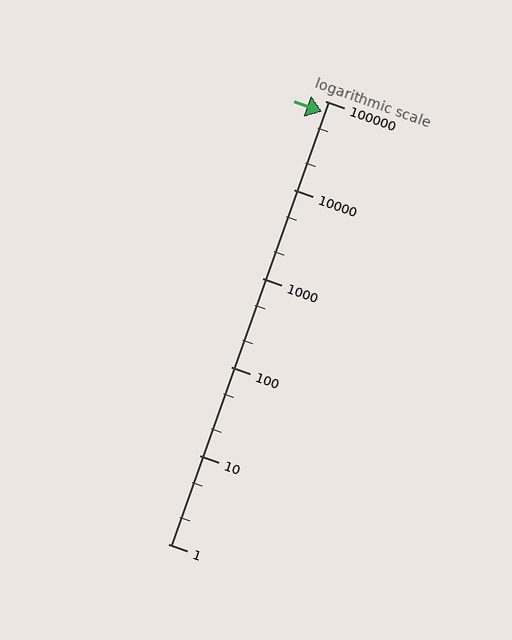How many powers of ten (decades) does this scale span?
The scale spans 5 decades, from 1 to 100000.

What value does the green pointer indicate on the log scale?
The pointer indicates approximately 76000.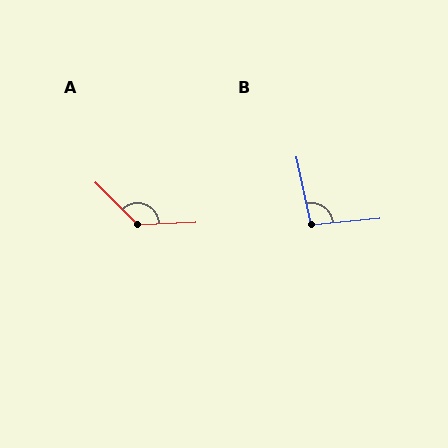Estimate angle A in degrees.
Approximately 133 degrees.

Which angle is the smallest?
B, at approximately 97 degrees.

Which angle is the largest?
A, at approximately 133 degrees.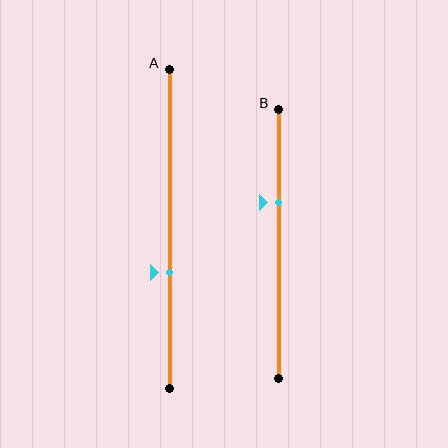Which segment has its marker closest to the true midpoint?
Segment A has its marker closest to the true midpoint.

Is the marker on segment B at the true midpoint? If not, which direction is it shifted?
No, the marker on segment B is shifted upward by about 16% of the segment length.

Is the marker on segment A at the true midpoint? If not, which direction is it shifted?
No, the marker on segment A is shifted downward by about 14% of the segment length.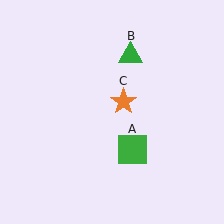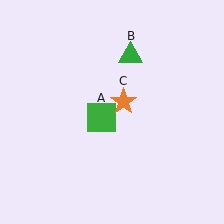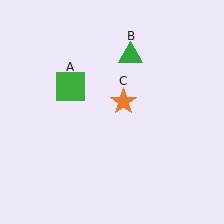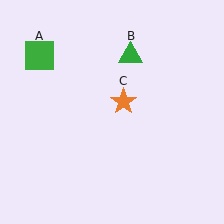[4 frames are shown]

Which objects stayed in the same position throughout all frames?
Green triangle (object B) and orange star (object C) remained stationary.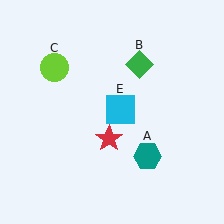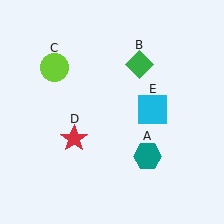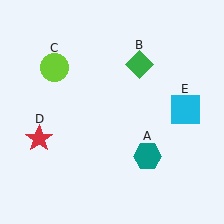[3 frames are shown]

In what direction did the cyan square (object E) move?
The cyan square (object E) moved right.